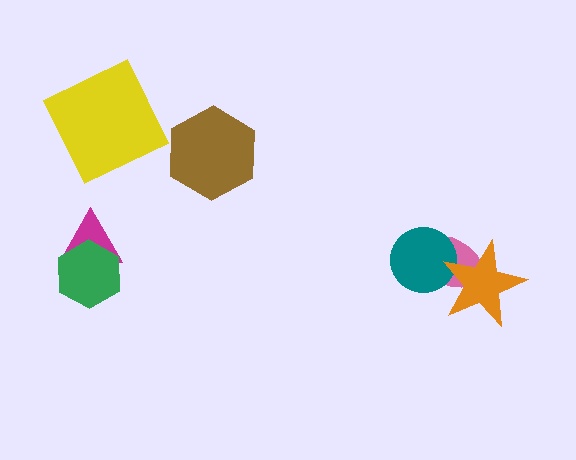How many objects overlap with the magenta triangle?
1 object overlaps with the magenta triangle.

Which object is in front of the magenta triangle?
The green hexagon is in front of the magenta triangle.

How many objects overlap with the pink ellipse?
2 objects overlap with the pink ellipse.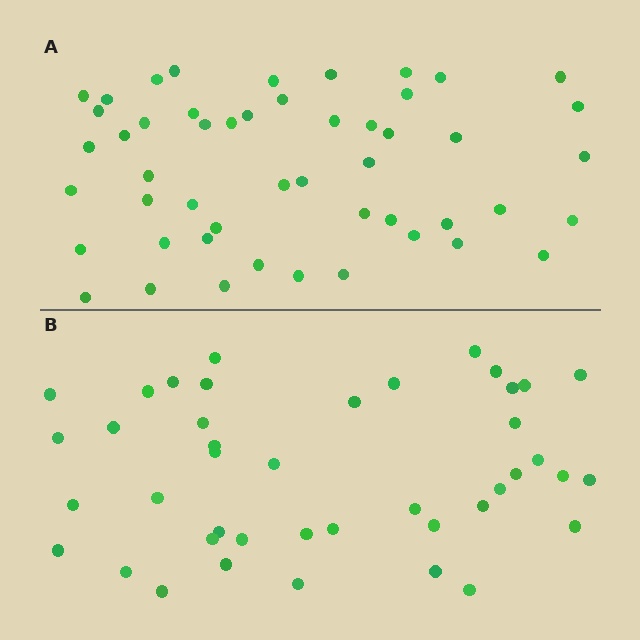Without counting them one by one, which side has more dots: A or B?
Region A (the top region) has more dots.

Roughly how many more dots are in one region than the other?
Region A has roughly 8 or so more dots than region B.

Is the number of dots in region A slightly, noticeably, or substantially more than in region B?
Region A has only slightly more — the two regions are fairly close. The ratio is roughly 1.2 to 1.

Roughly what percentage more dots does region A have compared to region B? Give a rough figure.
About 20% more.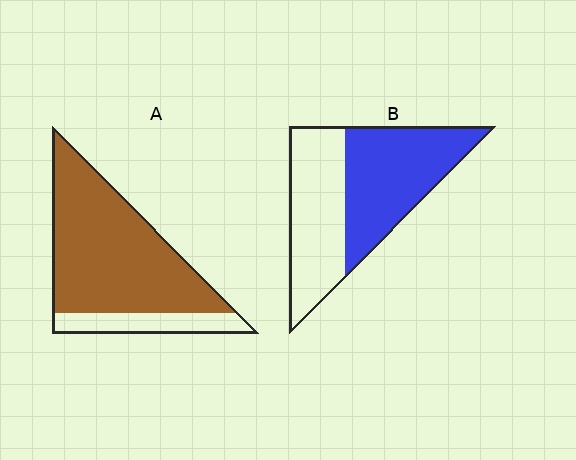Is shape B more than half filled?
Roughly half.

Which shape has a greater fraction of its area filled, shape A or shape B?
Shape A.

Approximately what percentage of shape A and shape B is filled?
A is approximately 80% and B is approximately 55%.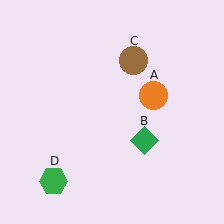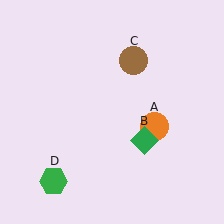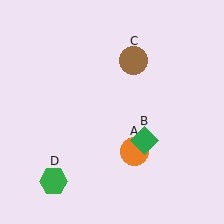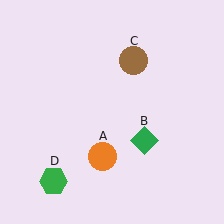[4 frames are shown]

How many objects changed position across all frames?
1 object changed position: orange circle (object A).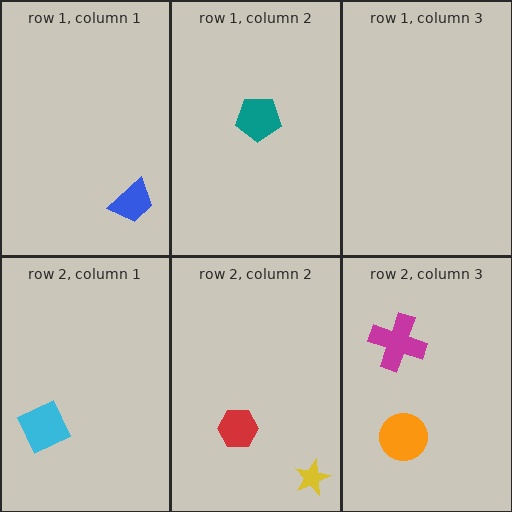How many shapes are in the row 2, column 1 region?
1.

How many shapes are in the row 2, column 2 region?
2.